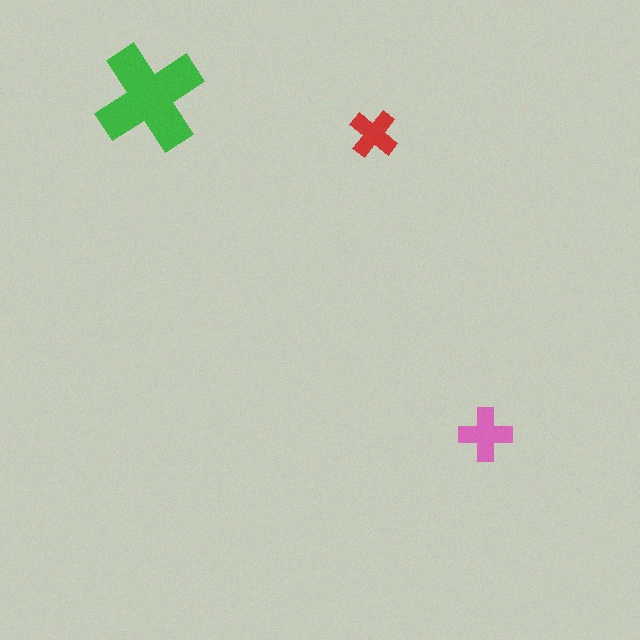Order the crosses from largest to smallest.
the green one, the pink one, the red one.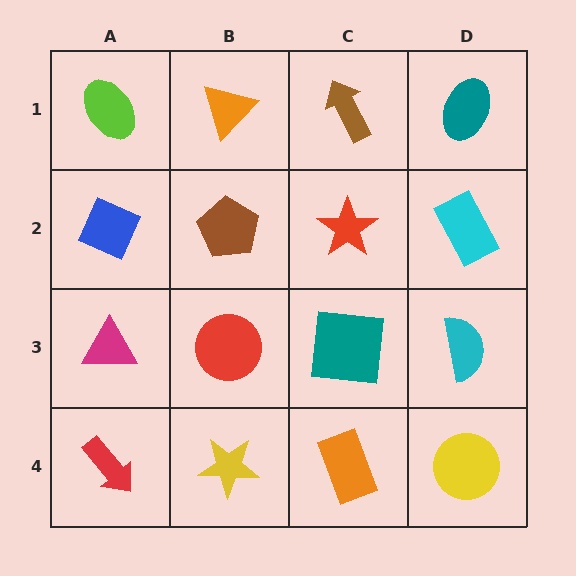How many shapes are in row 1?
4 shapes.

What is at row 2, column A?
A blue diamond.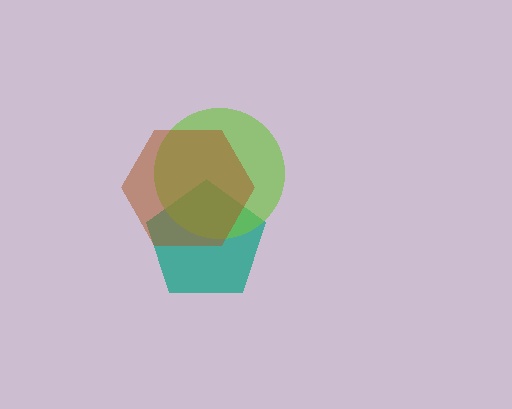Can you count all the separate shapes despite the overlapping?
Yes, there are 3 separate shapes.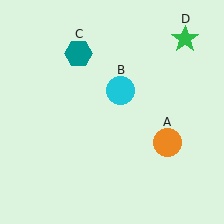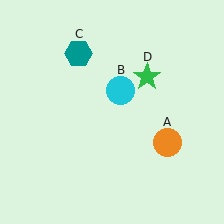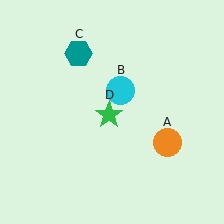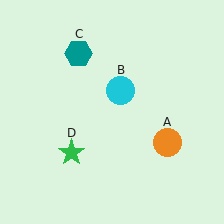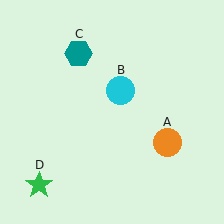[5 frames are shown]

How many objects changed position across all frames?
1 object changed position: green star (object D).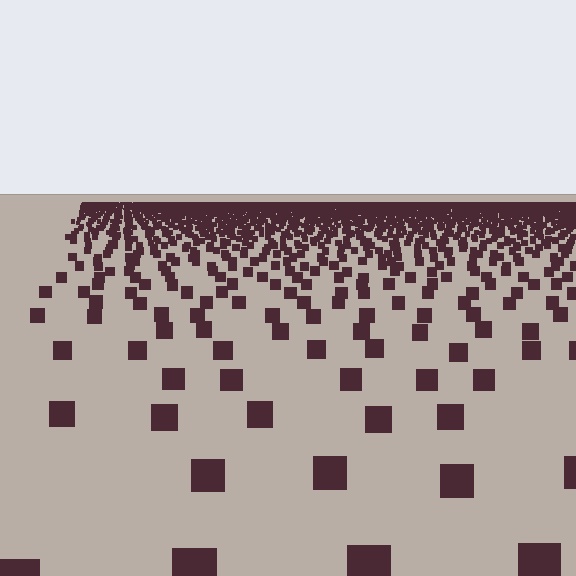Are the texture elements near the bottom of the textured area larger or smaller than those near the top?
Larger. Near the bottom, elements are closer to the viewer and appear at a bigger on-screen size.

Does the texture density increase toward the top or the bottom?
Density increases toward the top.